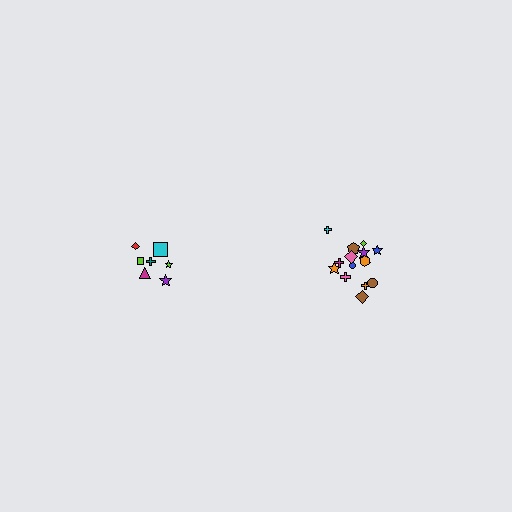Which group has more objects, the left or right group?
The right group.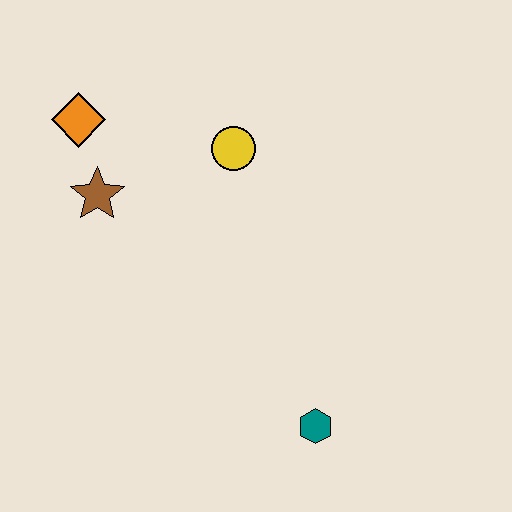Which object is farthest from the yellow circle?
The teal hexagon is farthest from the yellow circle.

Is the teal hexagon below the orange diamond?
Yes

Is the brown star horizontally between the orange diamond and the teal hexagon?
Yes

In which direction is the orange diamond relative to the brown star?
The orange diamond is above the brown star.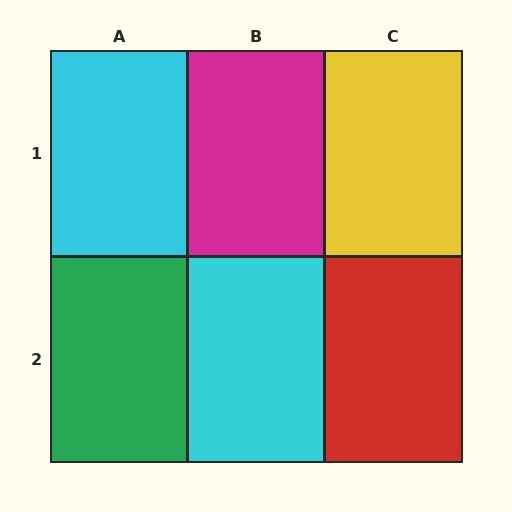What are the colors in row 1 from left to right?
Cyan, magenta, yellow.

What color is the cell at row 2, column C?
Red.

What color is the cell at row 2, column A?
Green.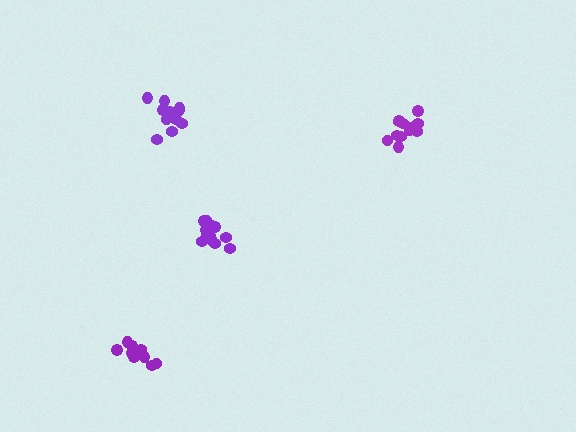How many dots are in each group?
Group 1: 12 dots, Group 2: 11 dots, Group 3: 10 dots, Group 4: 14 dots (47 total).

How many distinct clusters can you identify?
There are 4 distinct clusters.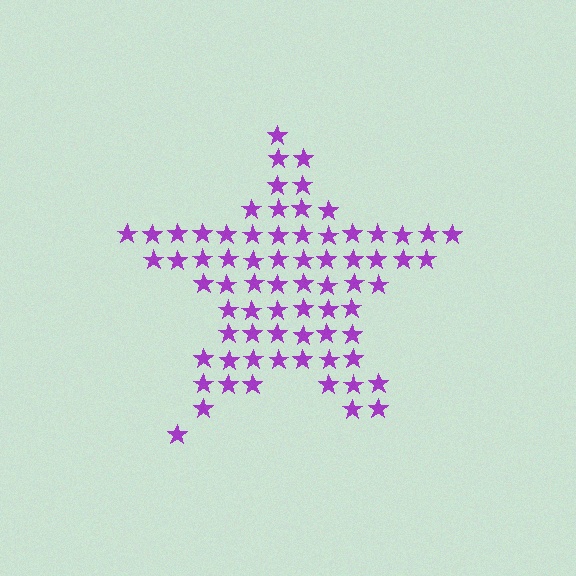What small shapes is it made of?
It is made of small stars.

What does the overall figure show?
The overall figure shows a star.